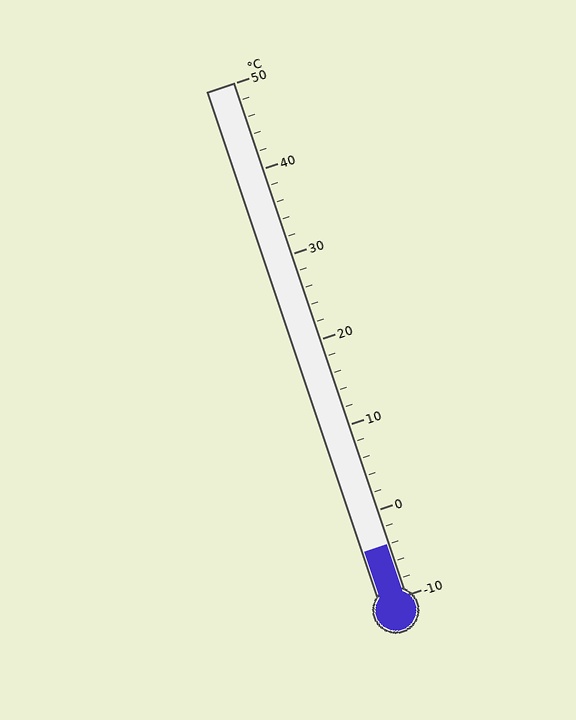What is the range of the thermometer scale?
The thermometer scale ranges from -10°C to 50°C.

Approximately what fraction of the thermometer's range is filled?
The thermometer is filled to approximately 10% of its range.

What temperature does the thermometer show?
The thermometer shows approximately -4°C.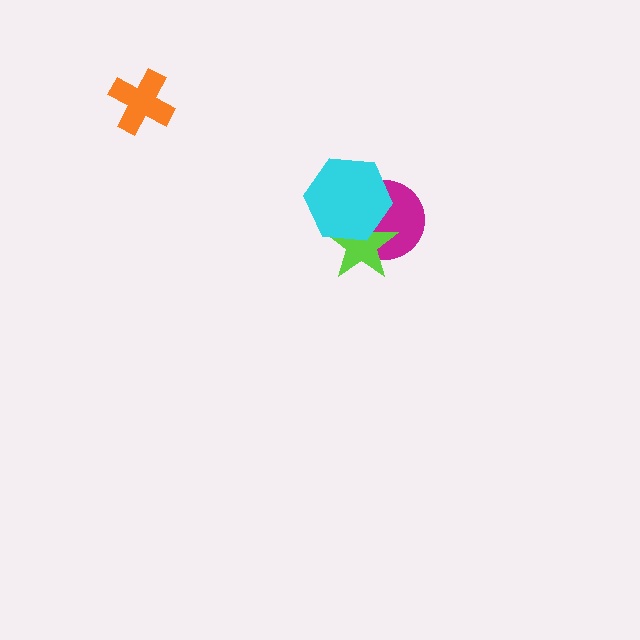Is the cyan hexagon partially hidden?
No, no other shape covers it.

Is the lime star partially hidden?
Yes, it is partially covered by another shape.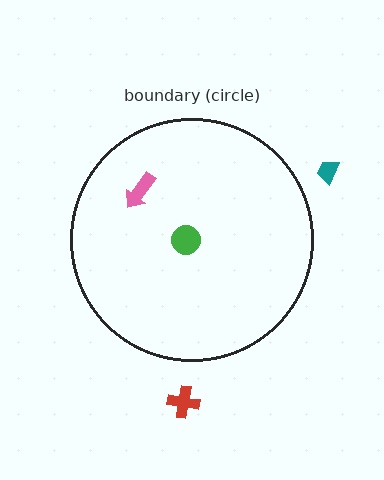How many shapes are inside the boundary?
2 inside, 2 outside.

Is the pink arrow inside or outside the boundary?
Inside.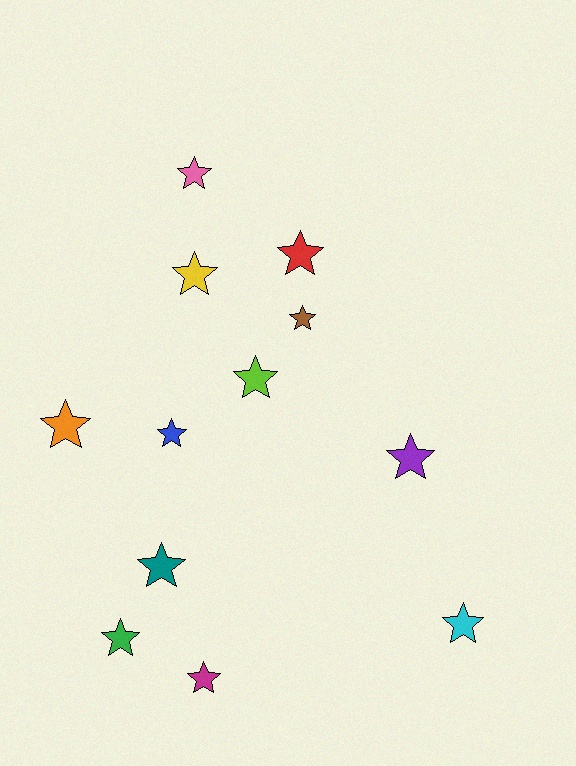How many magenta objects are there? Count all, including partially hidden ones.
There is 1 magenta object.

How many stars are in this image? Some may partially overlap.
There are 12 stars.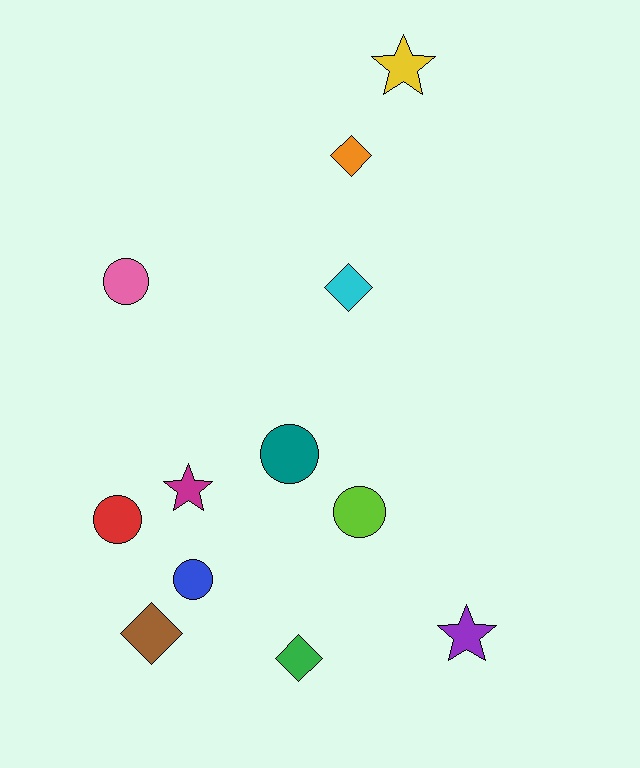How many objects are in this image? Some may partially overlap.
There are 12 objects.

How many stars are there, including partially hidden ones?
There are 3 stars.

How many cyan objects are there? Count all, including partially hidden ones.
There is 1 cyan object.